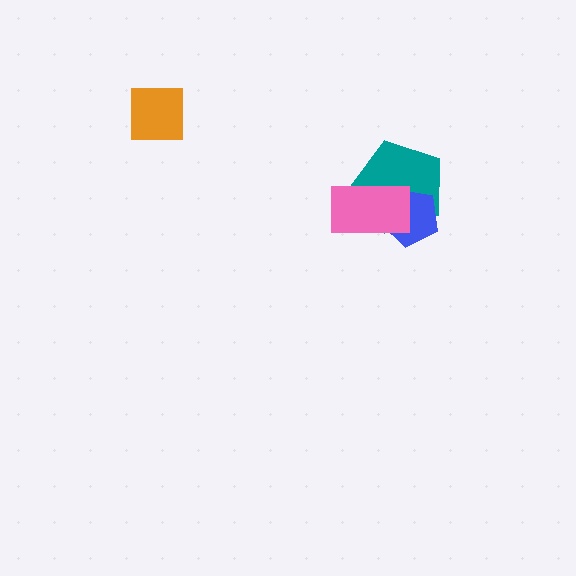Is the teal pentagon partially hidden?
Yes, it is partially covered by another shape.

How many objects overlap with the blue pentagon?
2 objects overlap with the blue pentagon.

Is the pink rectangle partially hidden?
No, no other shape covers it.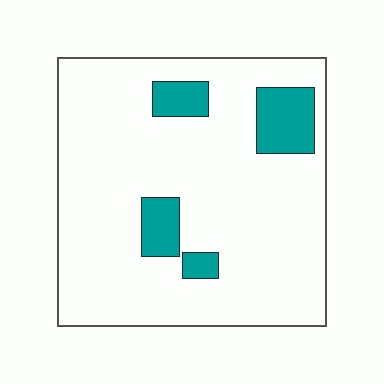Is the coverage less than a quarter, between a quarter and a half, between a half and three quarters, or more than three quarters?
Less than a quarter.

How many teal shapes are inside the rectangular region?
4.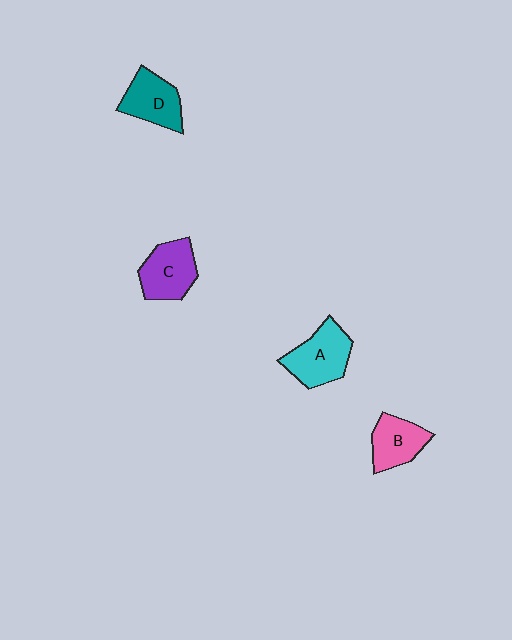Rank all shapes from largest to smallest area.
From largest to smallest: A (cyan), C (purple), D (teal), B (pink).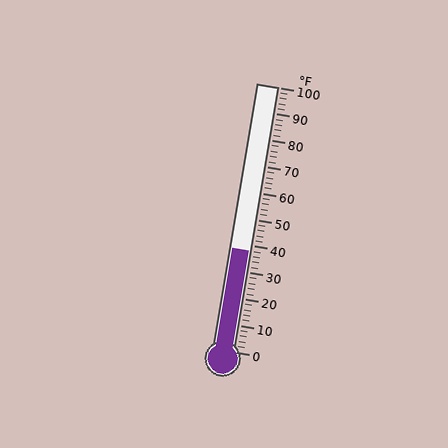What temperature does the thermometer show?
The thermometer shows approximately 38°F.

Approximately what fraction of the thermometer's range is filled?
The thermometer is filled to approximately 40% of its range.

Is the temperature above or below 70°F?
The temperature is below 70°F.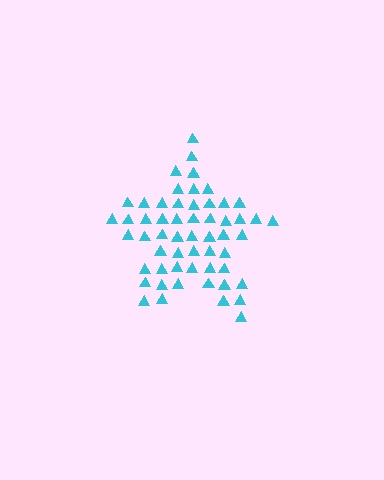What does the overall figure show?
The overall figure shows a star.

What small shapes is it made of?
It is made of small triangles.